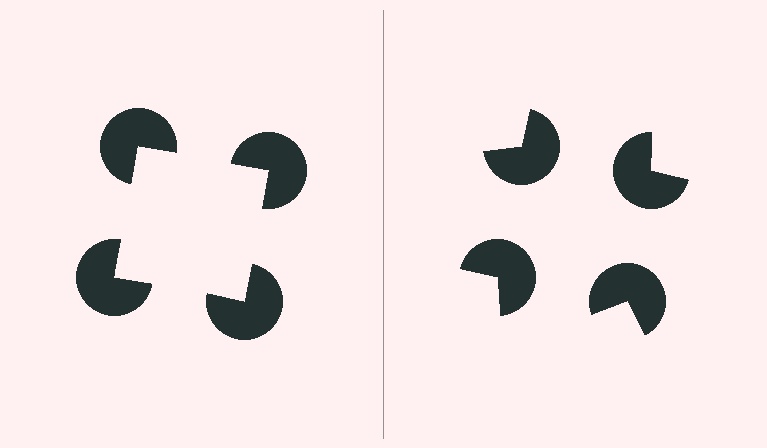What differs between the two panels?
The pac-man discs are positioned identically on both sides; only the wedge orientations differ. On the left they align to a square; on the right they are misaligned.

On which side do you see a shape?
An illusory square appears on the left side. On the right side the wedge cuts are rotated, so no coherent shape forms.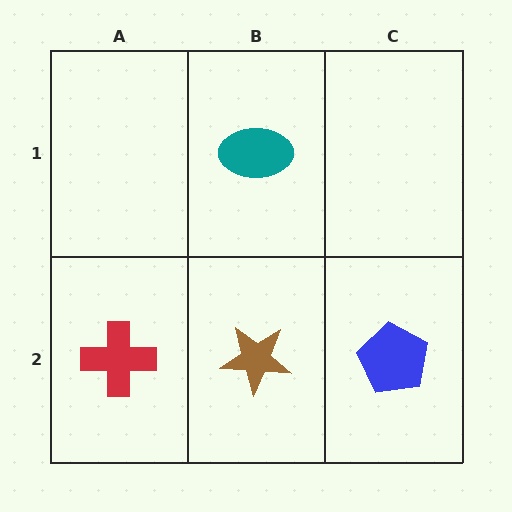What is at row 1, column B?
A teal ellipse.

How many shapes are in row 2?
3 shapes.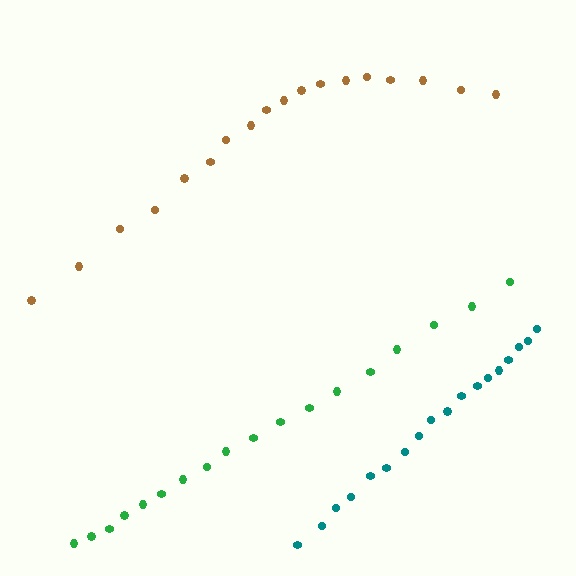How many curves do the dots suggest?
There are 3 distinct paths.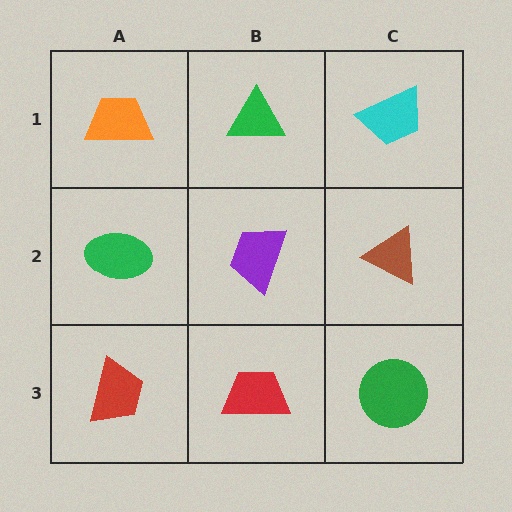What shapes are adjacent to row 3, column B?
A purple trapezoid (row 2, column B), a red trapezoid (row 3, column A), a green circle (row 3, column C).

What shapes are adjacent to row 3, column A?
A green ellipse (row 2, column A), a red trapezoid (row 3, column B).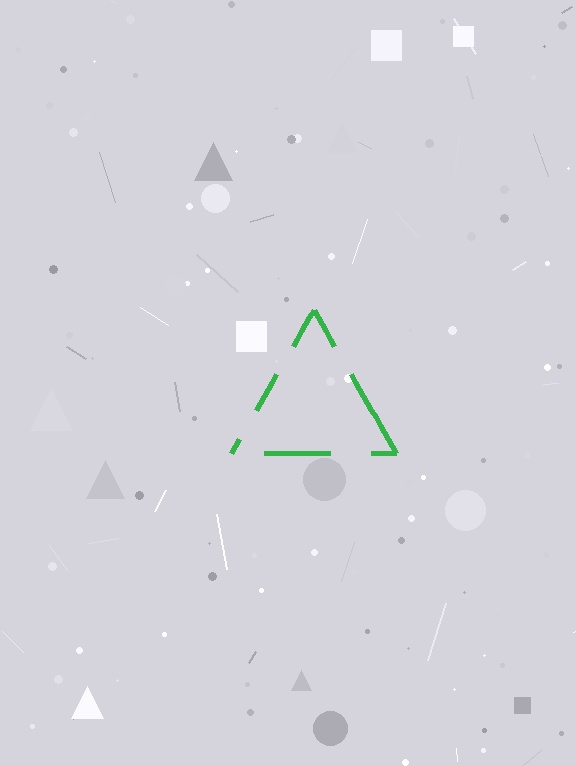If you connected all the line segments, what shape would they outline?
They would outline a triangle.